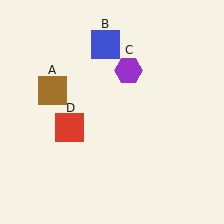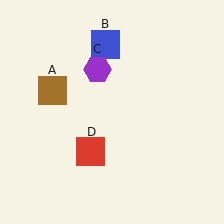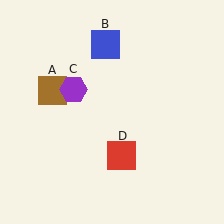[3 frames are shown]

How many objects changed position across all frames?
2 objects changed position: purple hexagon (object C), red square (object D).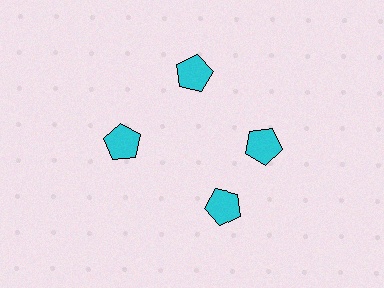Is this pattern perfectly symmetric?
No. The 4 cyan pentagons are arranged in a ring, but one element near the 6 o'clock position is rotated out of alignment along the ring, breaking the 4-fold rotational symmetry.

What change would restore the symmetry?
The symmetry would be restored by rotating it back into even spacing with its neighbors so that all 4 pentagons sit at equal angles and equal distance from the center.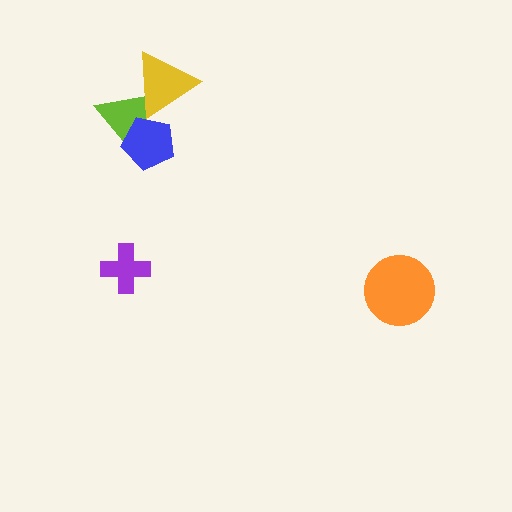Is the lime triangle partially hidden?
Yes, it is partially covered by another shape.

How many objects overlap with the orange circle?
0 objects overlap with the orange circle.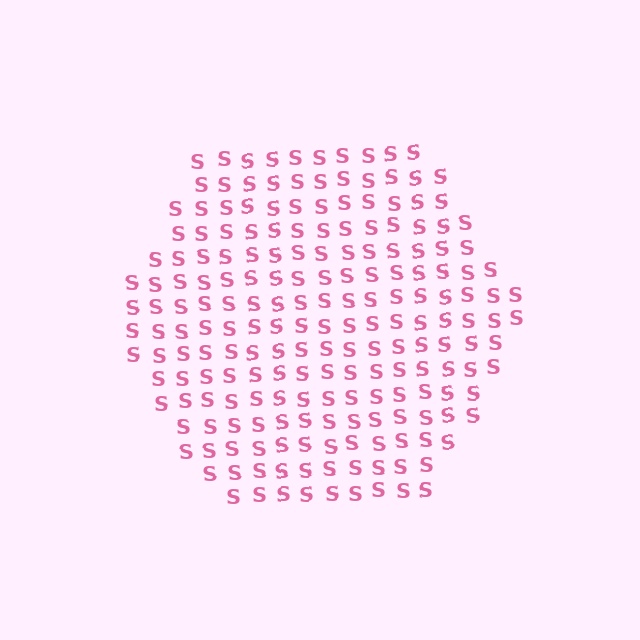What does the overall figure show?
The overall figure shows a hexagon.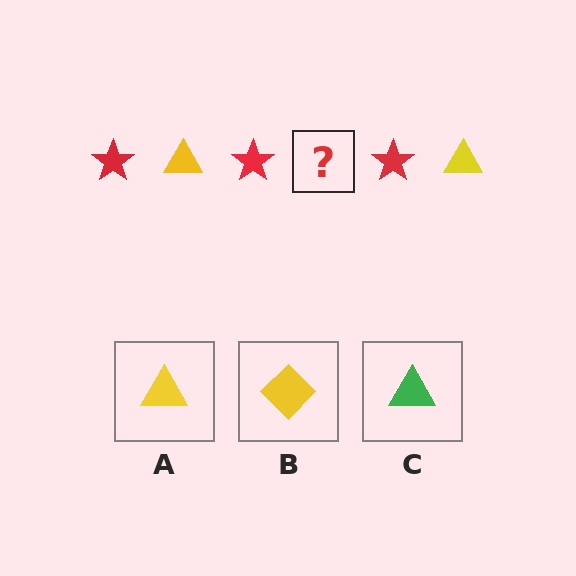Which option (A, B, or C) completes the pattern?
A.